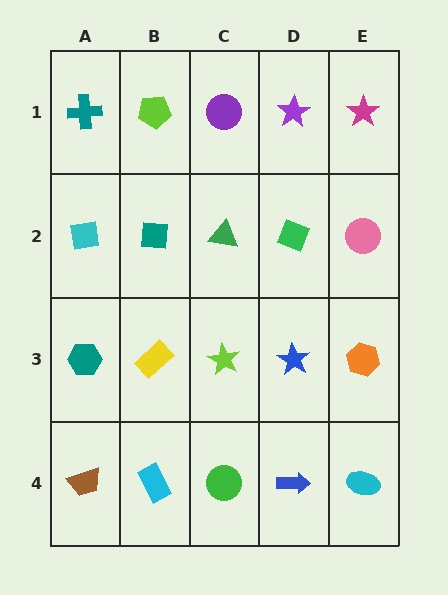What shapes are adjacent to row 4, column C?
A lime star (row 3, column C), a cyan rectangle (row 4, column B), a blue arrow (row 4, column D).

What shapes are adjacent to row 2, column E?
A magenta star (row 1, column E), an orange hexagon (row 3, column E), a green diamond (row 2, column D).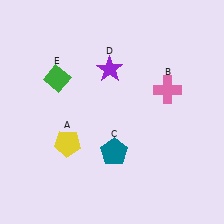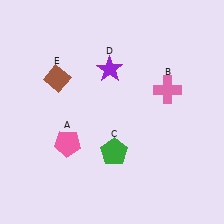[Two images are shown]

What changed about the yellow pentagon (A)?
In Image 1, A is yellow. In Image 2, it changed to pink.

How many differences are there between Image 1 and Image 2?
There are 3 differences between the two images.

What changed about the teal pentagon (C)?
In Image 1, C is teal. In Image 2, it changed to green.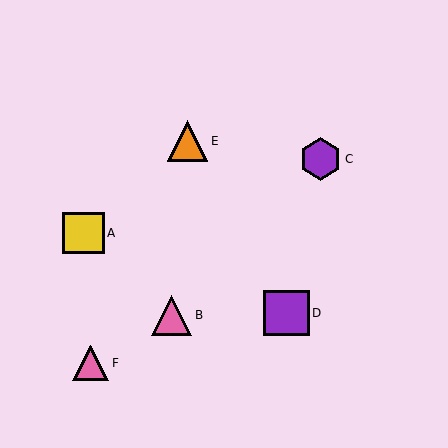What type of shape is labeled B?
Shape B is a pink triangle.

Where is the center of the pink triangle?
The center of the pink triangle is at (91, 363).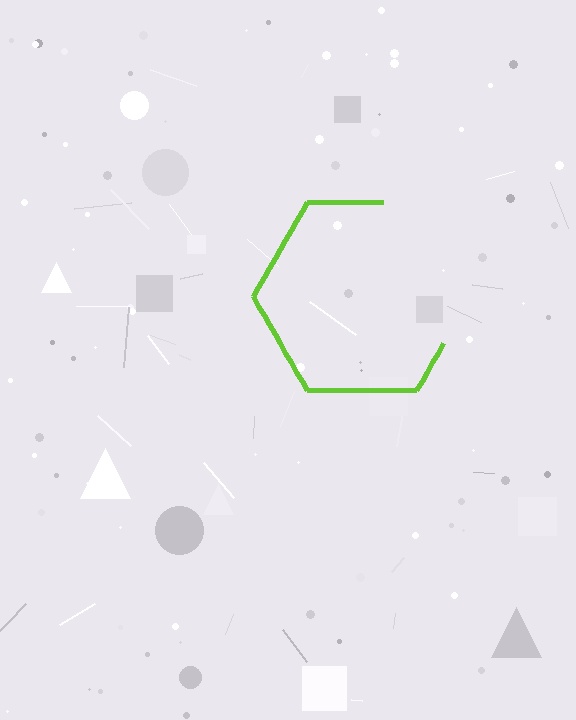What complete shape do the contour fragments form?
The contour fragments form a hexagon.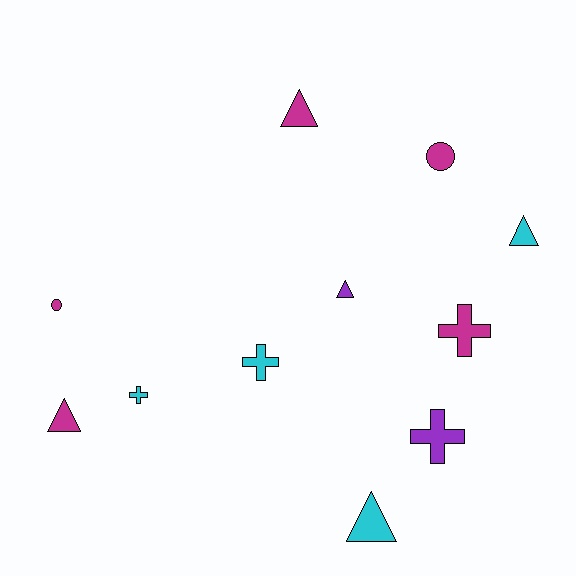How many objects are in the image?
There are 11 objects.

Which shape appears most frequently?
Triangle, with 5 objects.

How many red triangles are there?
There are no red triangles.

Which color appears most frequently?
Magenta, with 5 objects.